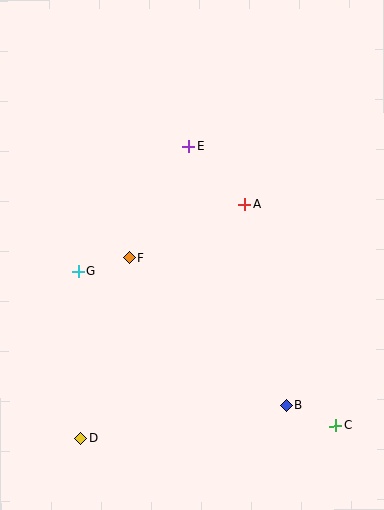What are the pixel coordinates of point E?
Point E is at (188, 146).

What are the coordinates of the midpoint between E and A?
The midpoint between E and A is at (216, 175).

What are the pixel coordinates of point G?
Point G is at (78, 272).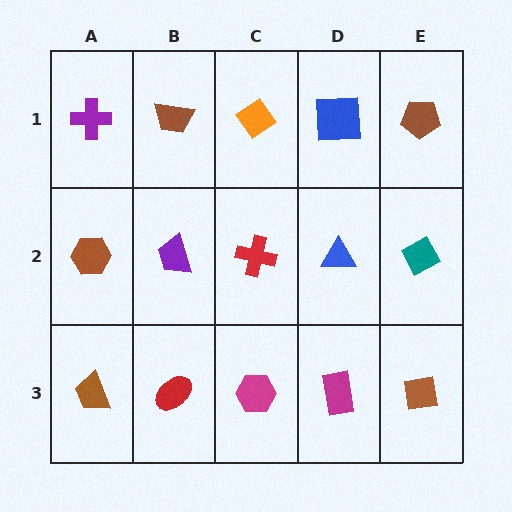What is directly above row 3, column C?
A red cross.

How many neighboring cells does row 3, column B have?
3.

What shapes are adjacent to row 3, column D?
A blue triangle (row 2, column D), a magenta hexagon (row 3, column C), a brown square (row 3, column E).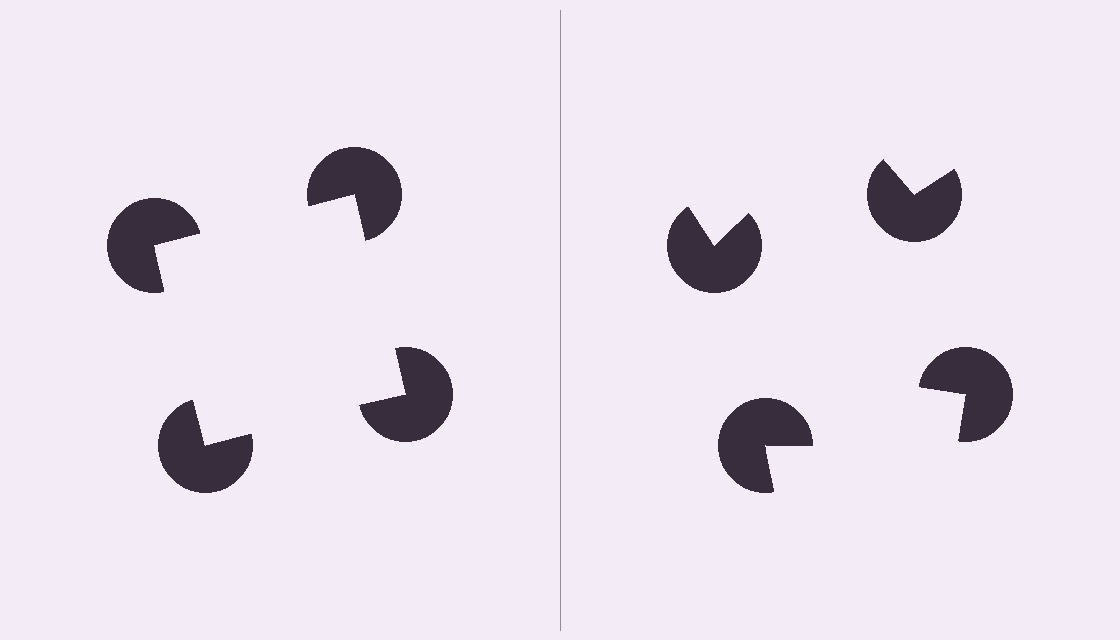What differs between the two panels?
The pac-man discs are positioned identically on both sides; only the wedge orientations differ. On the left they align to a square; on the right they are misaligned.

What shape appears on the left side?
An illusory square.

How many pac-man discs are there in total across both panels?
8 — 4 on each side.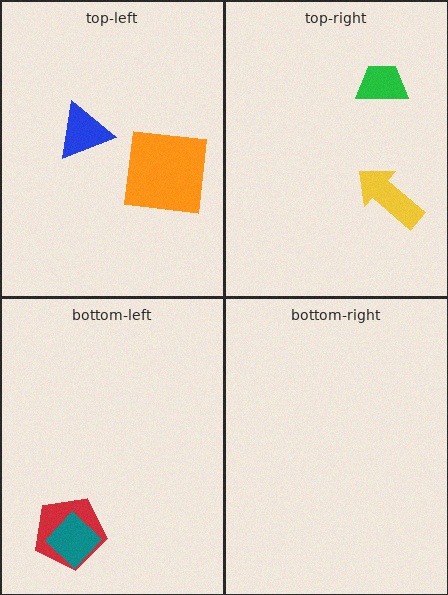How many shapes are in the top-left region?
2.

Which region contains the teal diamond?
The bottom-left region.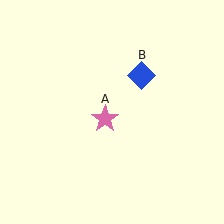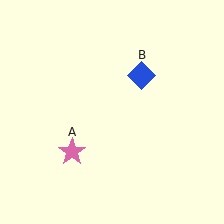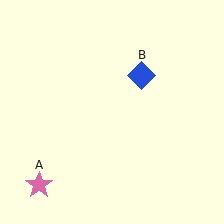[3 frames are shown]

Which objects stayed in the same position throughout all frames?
Blue diamond (object B) remained stationary.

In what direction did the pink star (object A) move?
The pink star (object A) moved down and to the left.